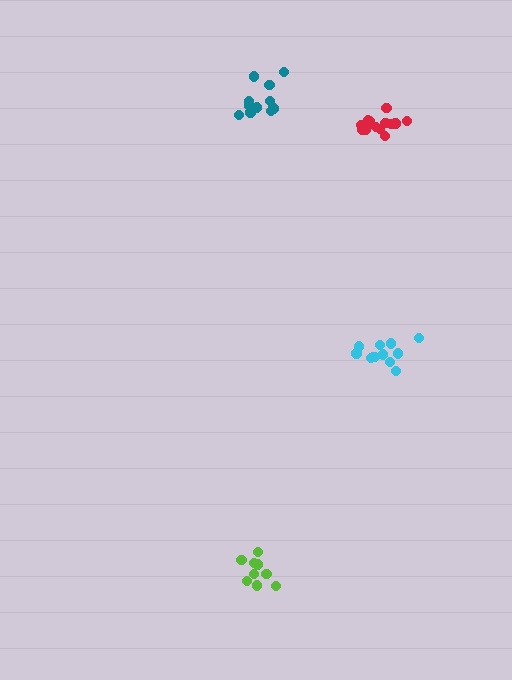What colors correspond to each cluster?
The clusters are colored: cyan, teal, red, lime.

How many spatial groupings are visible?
There are 4 spatial groupings.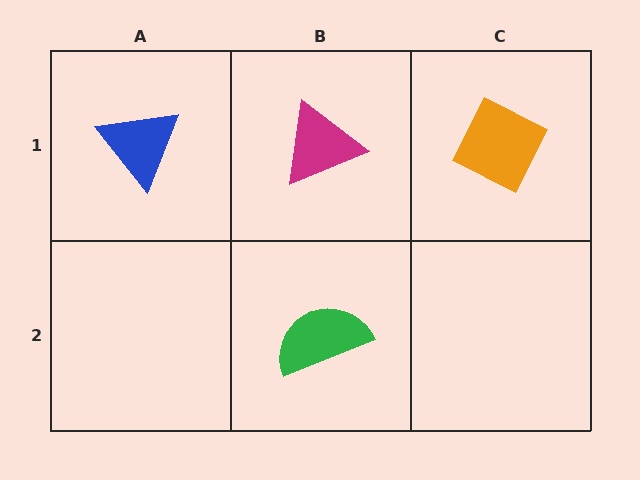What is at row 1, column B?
A magenta triangle.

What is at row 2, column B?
A green semicircle.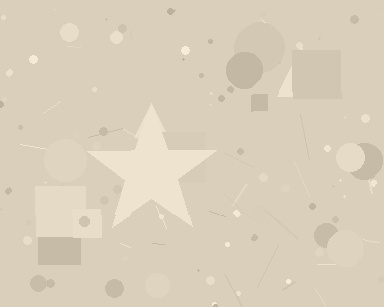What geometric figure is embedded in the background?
A star is embedded in the background.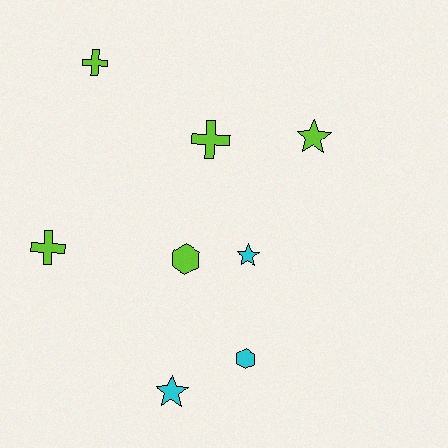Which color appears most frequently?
Lime, with 5 objects.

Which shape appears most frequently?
Cross, with 3 objects.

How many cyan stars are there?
There are 2 cyan stars.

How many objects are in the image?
There are 8 objects.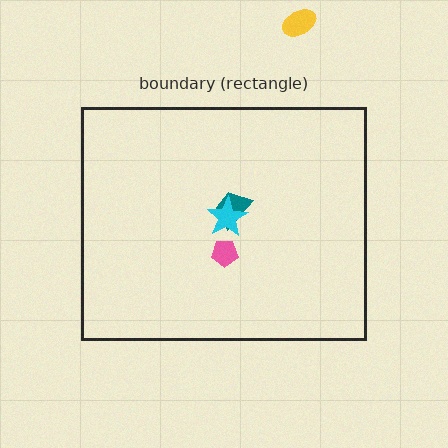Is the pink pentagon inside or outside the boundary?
Inside.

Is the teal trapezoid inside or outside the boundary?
Inside.